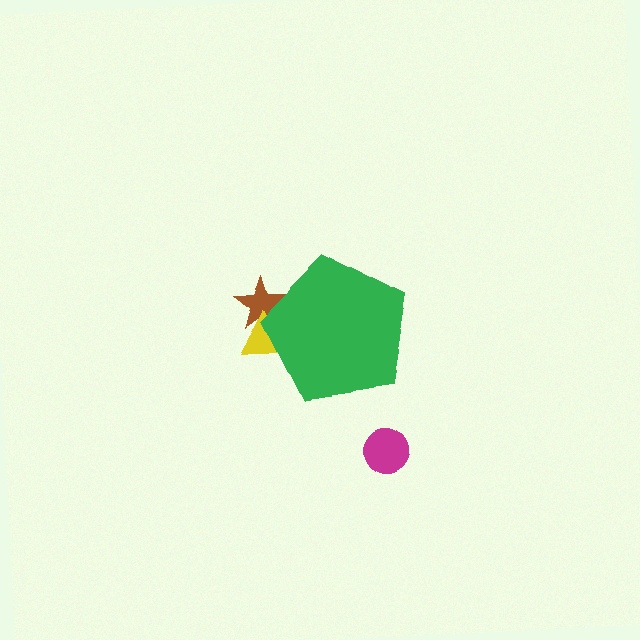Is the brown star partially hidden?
Yes, the brown star is partially hidden behind the green pentagon.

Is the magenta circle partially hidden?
No, the magenta circle is fully visible.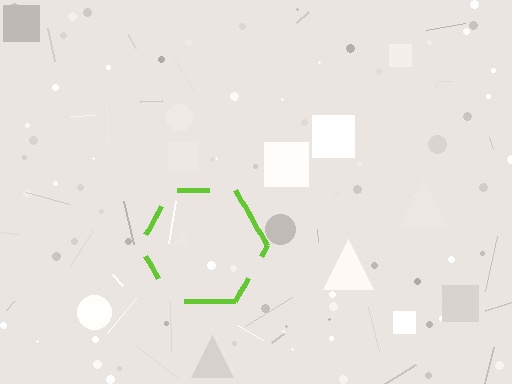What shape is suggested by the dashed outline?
The dashed outline suggests a hexagon.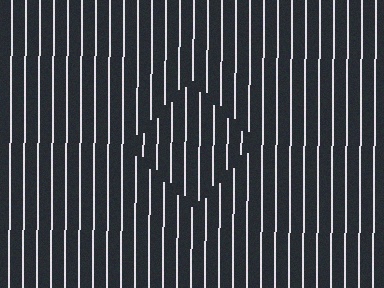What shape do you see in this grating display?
An illusory square. The interior of the shape contains the same grating, shifted by half a period — the contour is defined by the phase discontinuity where line-ends from the inner and outer gratings abut.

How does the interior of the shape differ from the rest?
The interior of the shape contains the same grating, shifted by half a period — the contour is defined by the phase discontinuity where line-ends from the inner and outer gratings abut.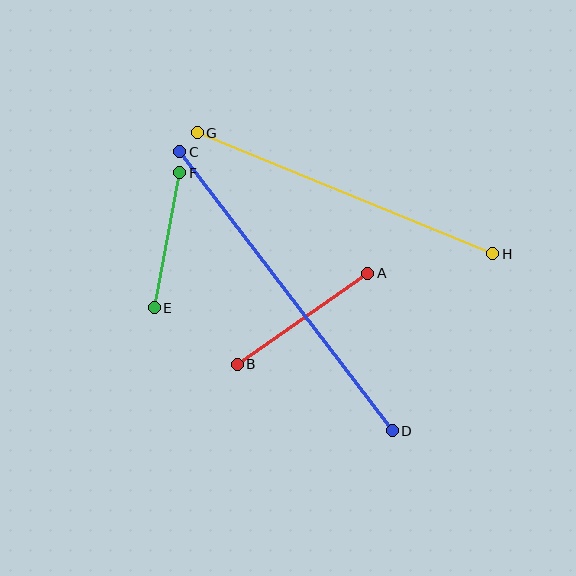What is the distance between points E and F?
The distance is approximately 137 pixels.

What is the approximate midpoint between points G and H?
The midpoint is at approximately (345, 193) pixels.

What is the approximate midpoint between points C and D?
The midpoint is at approximately (286, 291) pixels.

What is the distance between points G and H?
The distance is approximately 319 pixels.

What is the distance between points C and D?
The distance is approximately 350 pixels.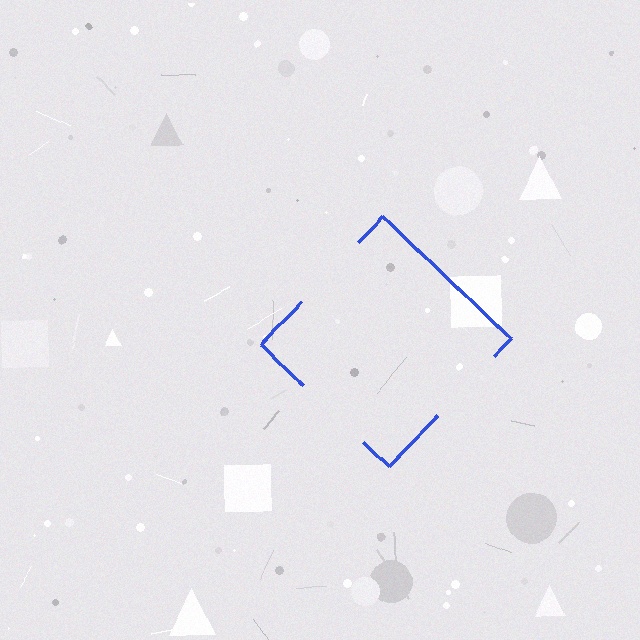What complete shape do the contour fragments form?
The contour fragments form a diamond.